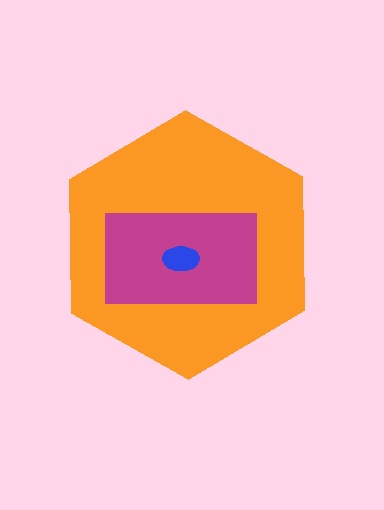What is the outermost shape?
The orange hexagon.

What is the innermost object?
The blue ellipse.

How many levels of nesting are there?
3.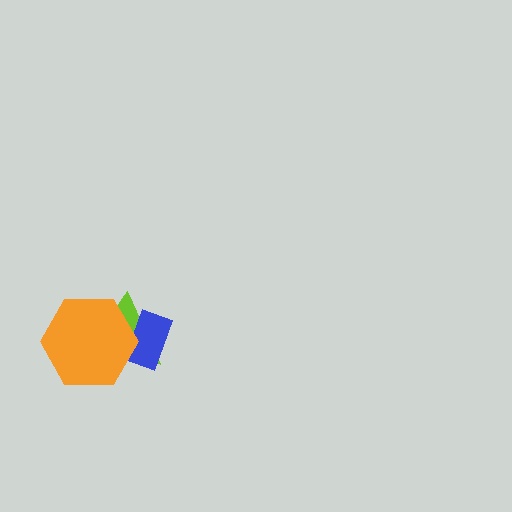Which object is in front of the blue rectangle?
The orange hexagon is in front of the blue rectangle.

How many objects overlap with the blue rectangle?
2 objects overlap with the blue rectangle.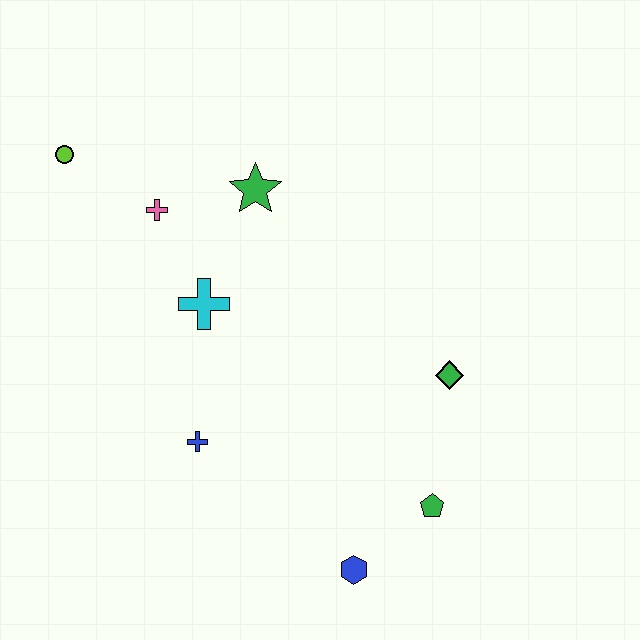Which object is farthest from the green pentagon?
The lime circle is farthest from the green pentagon.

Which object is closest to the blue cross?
The cyan cross is closest to the blue cross.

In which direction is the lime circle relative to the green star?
The lime circle is to the left of the green star.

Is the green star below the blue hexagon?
No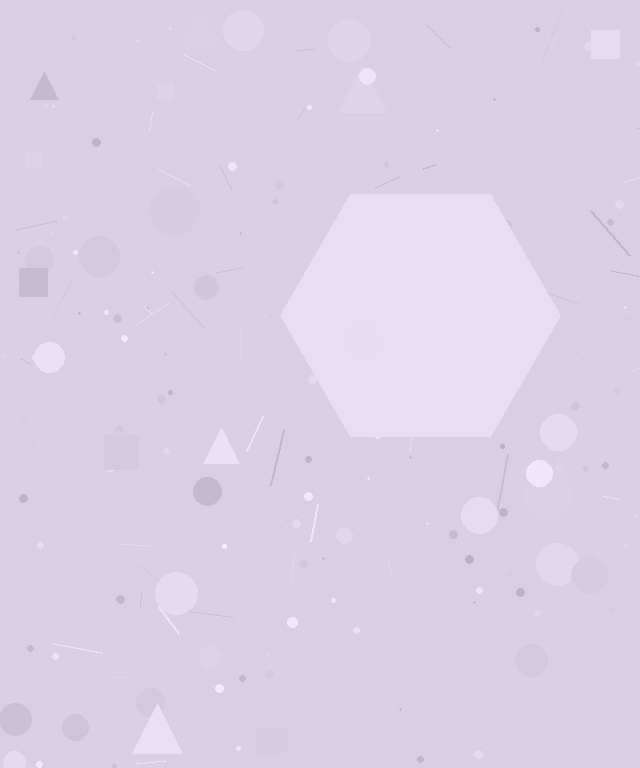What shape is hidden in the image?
A hexagon is hidden in the image.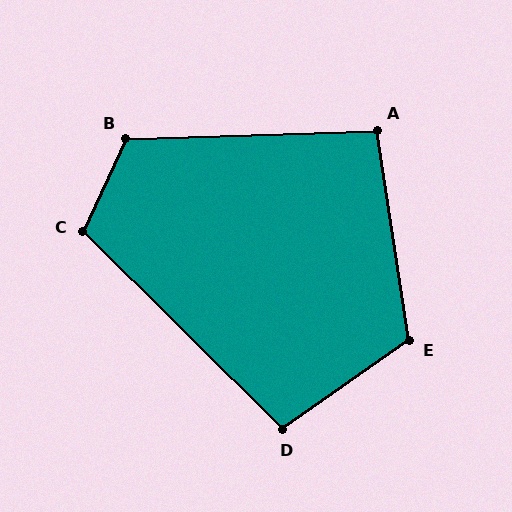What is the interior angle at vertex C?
Approximately 110 degrees (obtuse).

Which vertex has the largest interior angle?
B, at approximately 117 degrees.